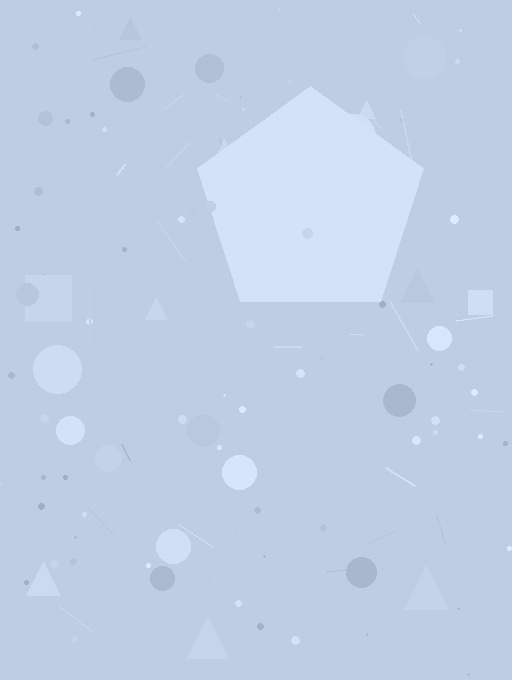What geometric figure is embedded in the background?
A pentagon is embedded in the background.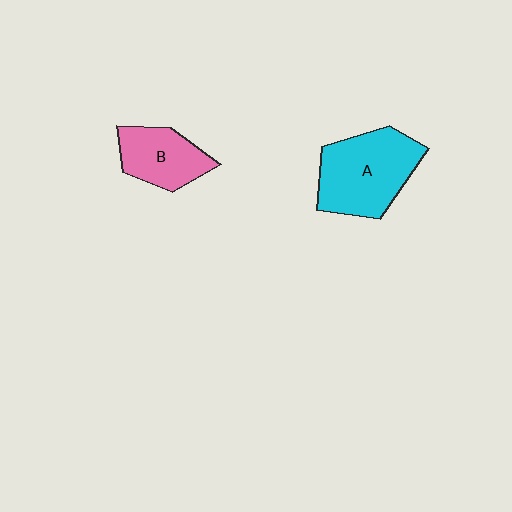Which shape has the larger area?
Shape A (cyan).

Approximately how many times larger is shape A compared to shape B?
Approximately 1.6 times.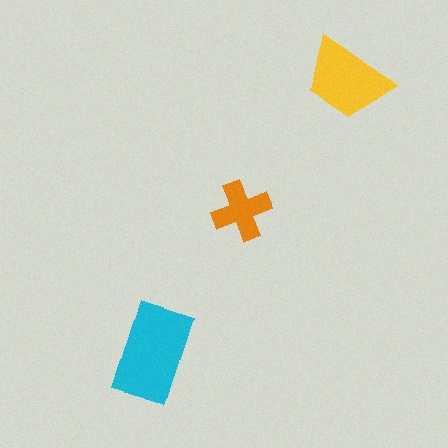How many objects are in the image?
There are 3 objects in the image.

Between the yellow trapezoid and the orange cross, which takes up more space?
The yellow trapezoid.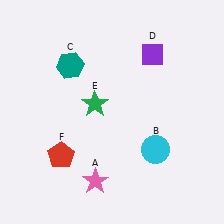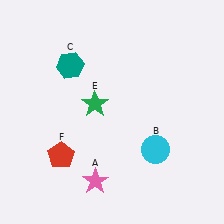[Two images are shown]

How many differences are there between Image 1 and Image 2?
There is 1 difference between the two images.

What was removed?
The purple diamond (D) was removed in Image 2.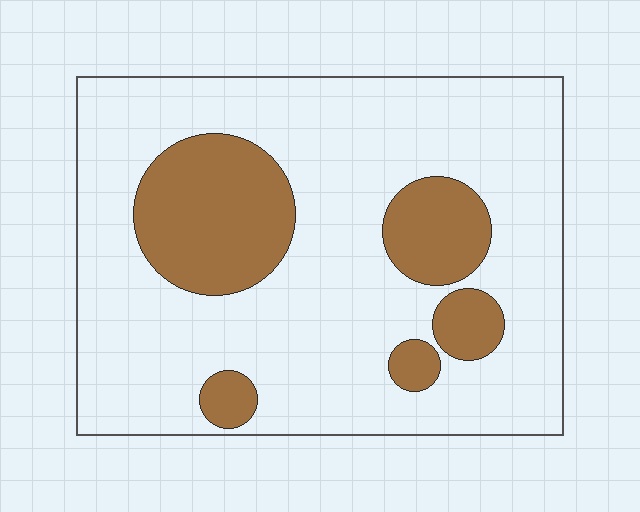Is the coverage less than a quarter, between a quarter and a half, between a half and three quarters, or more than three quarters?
Less than a quarter.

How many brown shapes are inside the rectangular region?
5.